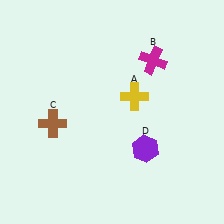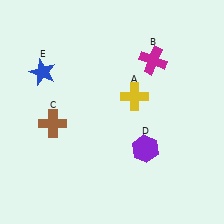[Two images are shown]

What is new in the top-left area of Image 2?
A blue star (E) was added in the top-left area of Image 2.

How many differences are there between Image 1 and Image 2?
There is 1 difference between the two images.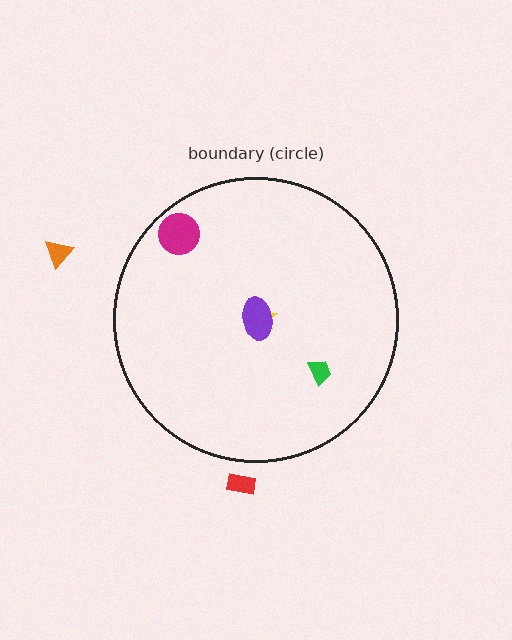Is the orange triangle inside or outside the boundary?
Outside.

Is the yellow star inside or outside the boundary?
Inside.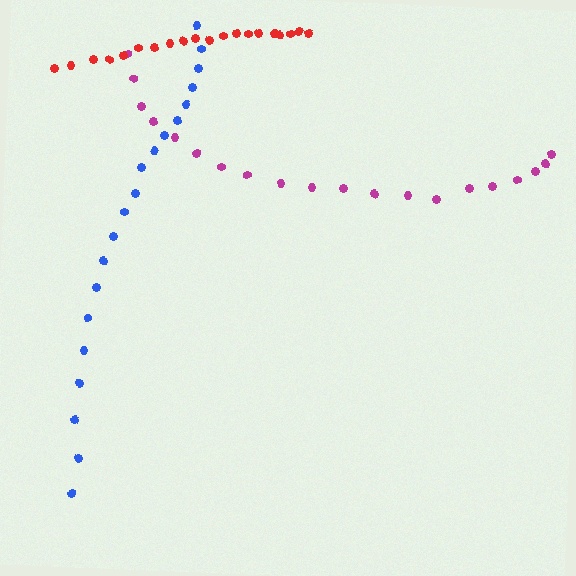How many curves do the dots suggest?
There are 3 distinct paths.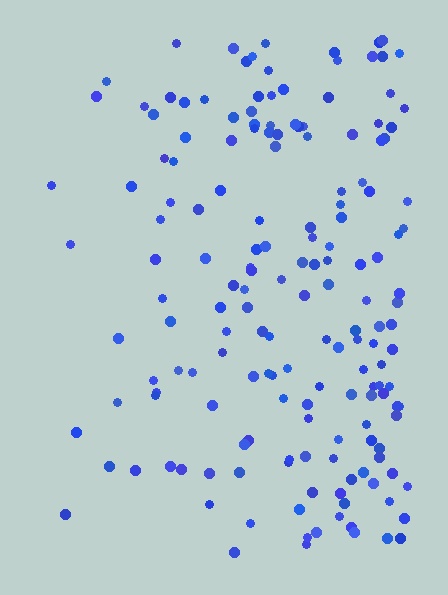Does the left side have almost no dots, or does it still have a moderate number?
Still a moderate number, just noticeably fewer than the right.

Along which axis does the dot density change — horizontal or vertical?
Horizontal.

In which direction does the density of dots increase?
From left to right, with the right side densest.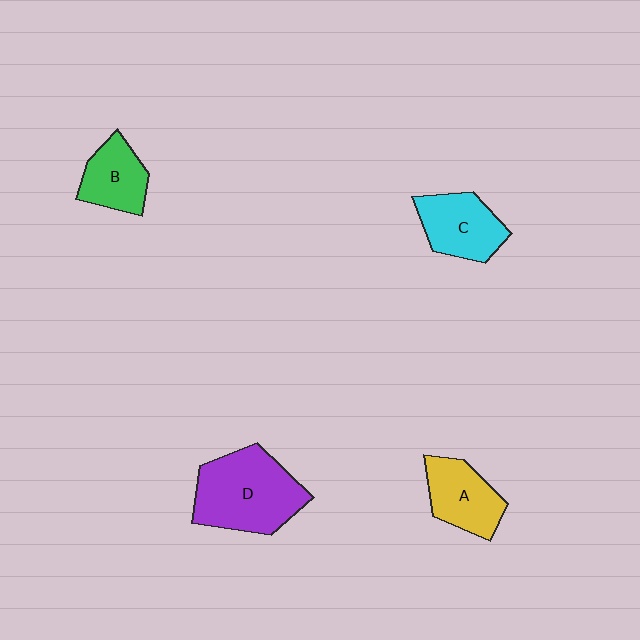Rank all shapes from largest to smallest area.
From largest to smallest: D (purple), C (cyan), A (yellow), B (green).